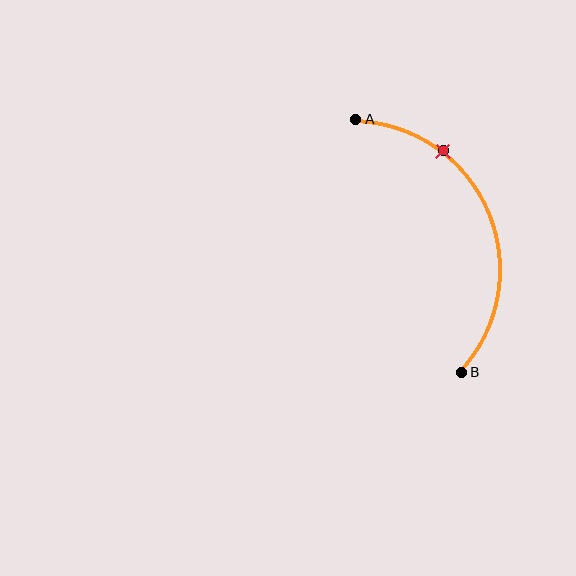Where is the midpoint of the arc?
The arc midpoint is the point on the curve farthest from the straight line joining A and B. It sits to the right of that line.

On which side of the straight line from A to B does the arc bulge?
The arc bulges to the right of the straight line connecting A and B.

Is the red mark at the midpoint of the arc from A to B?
No. The red mark lies on the arc but is closer to endpoint A. The arc midpoint would be at the point on the curve equidistant along the arc from both A and B.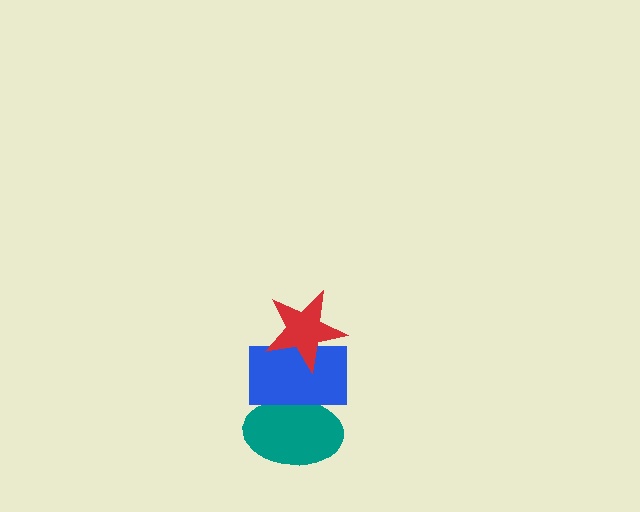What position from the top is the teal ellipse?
The teal ellipse is 3rd from the top.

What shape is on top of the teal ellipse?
The blue rectangle is on top of the teal ellipse.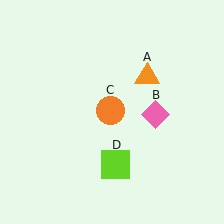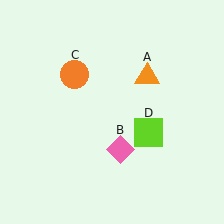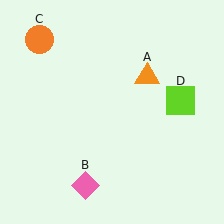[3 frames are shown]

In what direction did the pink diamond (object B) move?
The pink diamond (object B) moved down and to the left.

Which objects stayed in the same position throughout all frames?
Orange triangle (object A) remained stationary.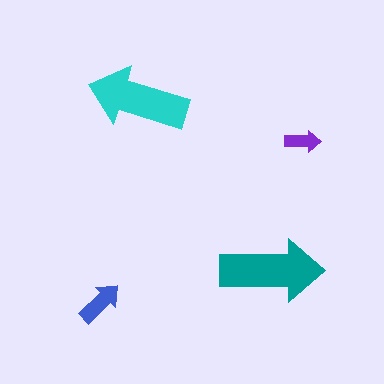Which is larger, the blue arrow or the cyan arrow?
The cyan one.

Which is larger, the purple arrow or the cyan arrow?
The cyan one.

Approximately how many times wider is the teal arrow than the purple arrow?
About 3 times wider.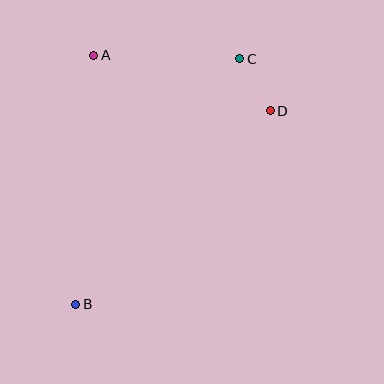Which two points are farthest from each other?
Points B and C are farthest from each other.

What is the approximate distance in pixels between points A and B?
The distance between A and B is approximately 250 pixels.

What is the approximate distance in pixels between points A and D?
The distance between A and D is approximately 185 pixels.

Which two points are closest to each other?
Points C and D are closest to each other.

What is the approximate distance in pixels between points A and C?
The distance between A and C is approximately 146 pixels.